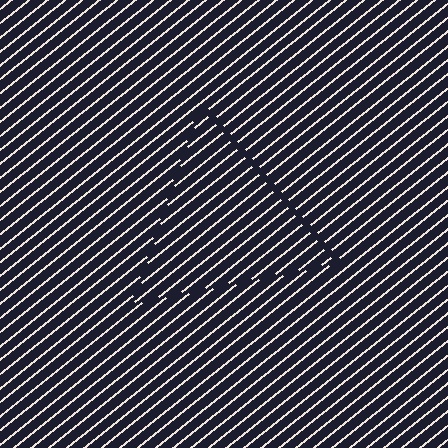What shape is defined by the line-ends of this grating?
An illusory triangle. The interior of the shape contains the same grating, shifted by half a period — the contour is defined by the phase discontinuity where line-ends from the inner and outer gratings abut.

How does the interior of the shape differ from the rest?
The interior of the shape contains the same grating, shifted by half a period — the contour is defined by the phase discontinuity where line-ends from the inner and outer gratings abut.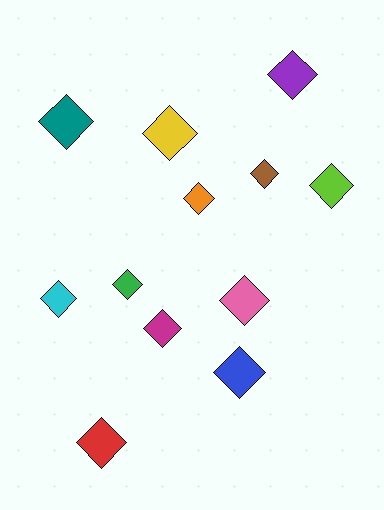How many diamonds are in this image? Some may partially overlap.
There are 12 diamonds.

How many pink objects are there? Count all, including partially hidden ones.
There is 1 pink object.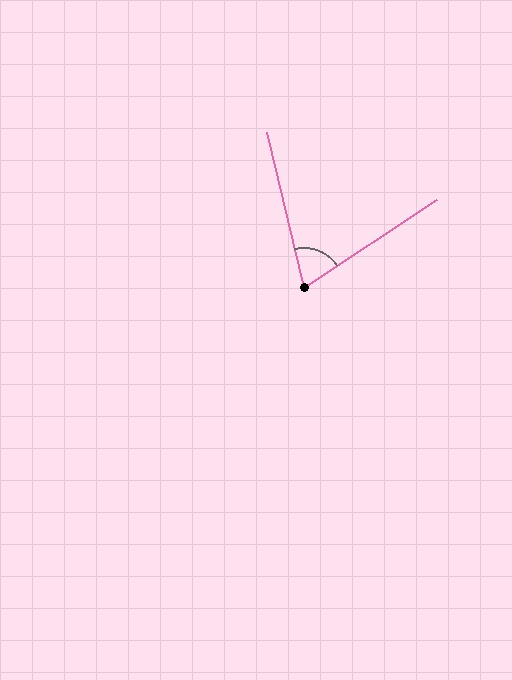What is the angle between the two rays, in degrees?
Approximately 70 degrees.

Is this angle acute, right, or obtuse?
It is acute.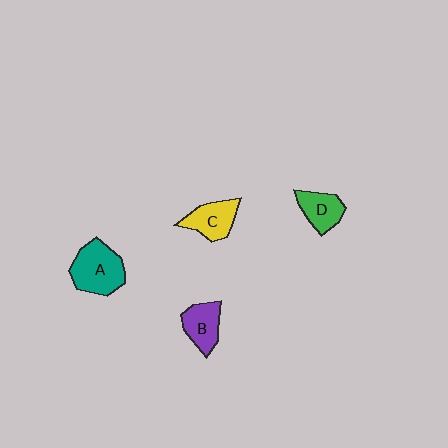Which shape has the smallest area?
Shape D (green).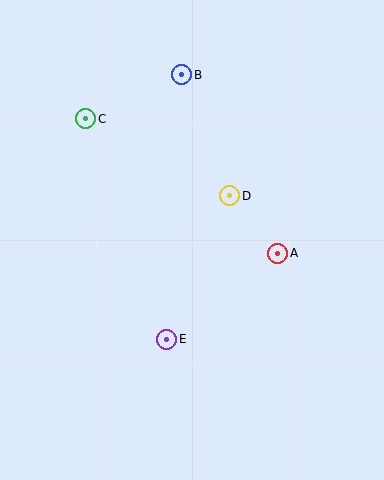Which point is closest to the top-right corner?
Point B is closest to the top-right corner.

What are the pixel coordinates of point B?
Point B is at (182, 75).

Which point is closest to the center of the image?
Point D at (230, 196) is closest to the center.